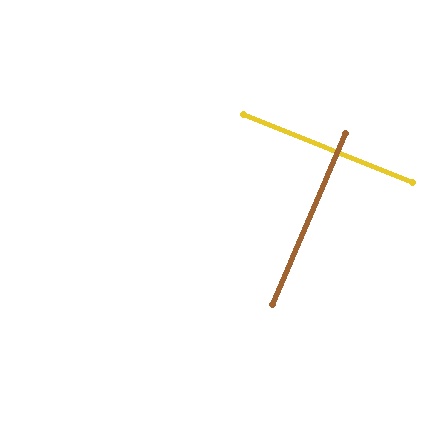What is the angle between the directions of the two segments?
Approximately 89 degrees.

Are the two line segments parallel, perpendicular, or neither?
Perpendicular — they meet at approximately 89°.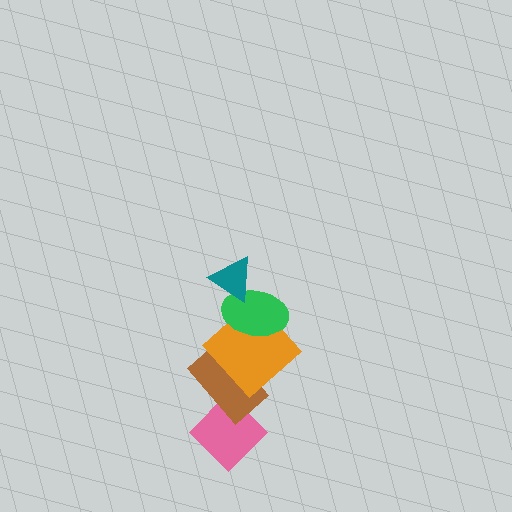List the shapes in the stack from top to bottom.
From top to bottom: the teal triangle, the green ellipse, the orange diamond, the brown rectangle, the pink diamond.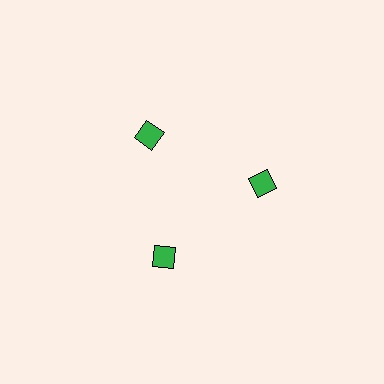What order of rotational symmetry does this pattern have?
This pattern has 3-fold rotational symmetry.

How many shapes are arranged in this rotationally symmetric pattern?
There are 3 shapes, arranged in 3 groups of 1.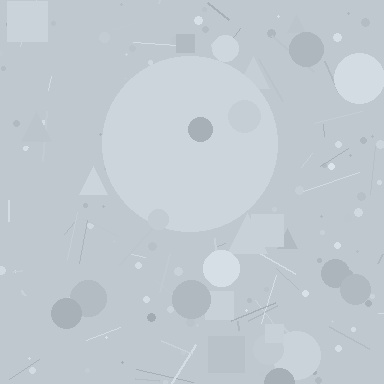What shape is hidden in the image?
A circle is hidden in the image.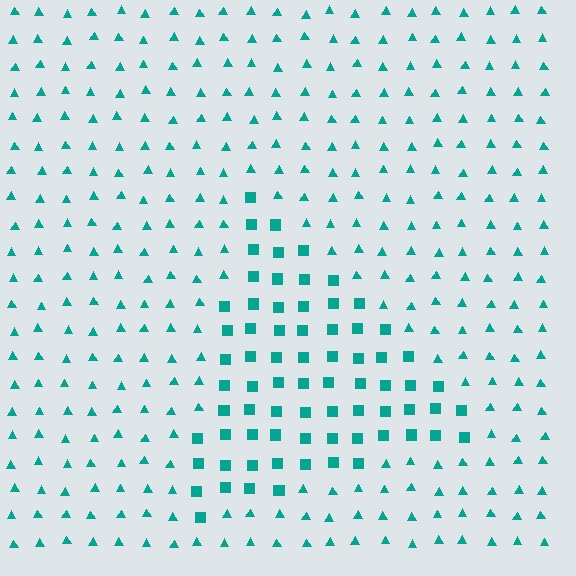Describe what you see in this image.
The image is filled with small teal elements arranged in a uniform grid. A triangle-shaped region contains squares, while the surrounding area contains triangles. The boundary is defined purely by the change in element shape.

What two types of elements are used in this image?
The image uses squares inside the triangle region and triangles outside it.